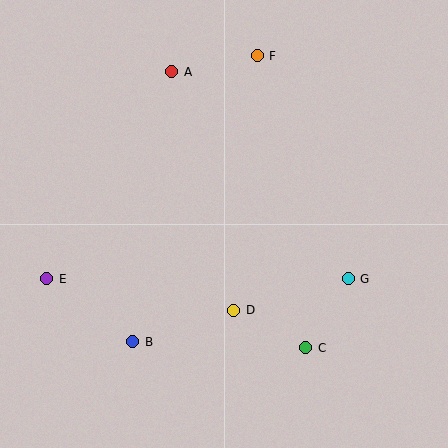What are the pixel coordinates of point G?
Point G is at (348, 279).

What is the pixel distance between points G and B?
The distance between G and B is 225 pixels.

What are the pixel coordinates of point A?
Point A is at (172, 72).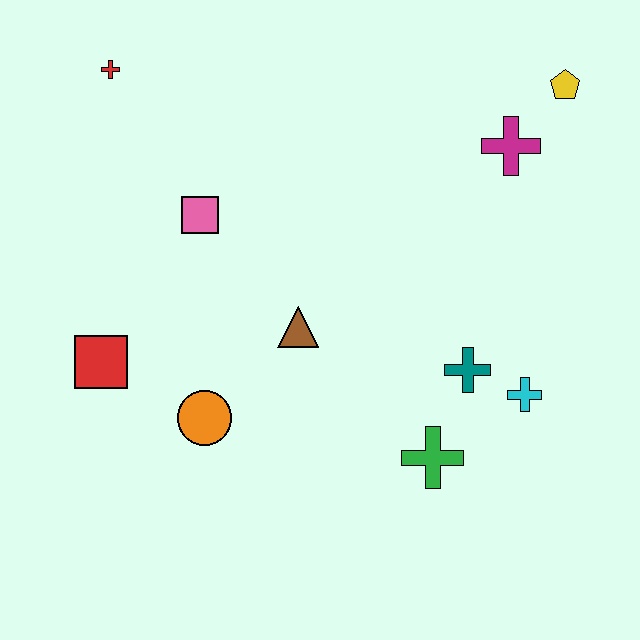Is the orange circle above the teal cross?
No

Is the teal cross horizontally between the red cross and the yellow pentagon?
Yes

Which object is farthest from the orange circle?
The yellow pentagon is farthest from the orange circle.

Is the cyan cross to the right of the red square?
Yes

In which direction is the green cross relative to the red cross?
The green cross is below the red cross.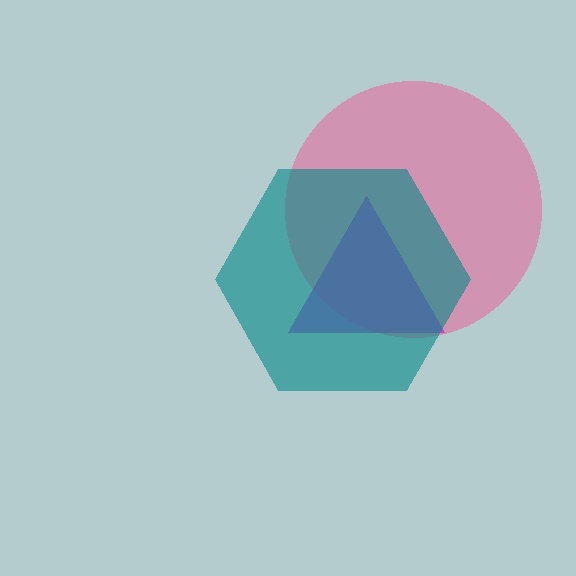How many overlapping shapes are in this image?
There are 3 overlapping shapes in the image.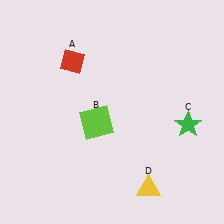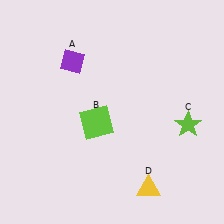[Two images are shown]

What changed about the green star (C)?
In Image 1, C is green. In Image 2, it changed to lime.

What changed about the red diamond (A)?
In Image 1, A is red. In Image 2, it changed to purple.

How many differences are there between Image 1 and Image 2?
There are 2 differences between the two images.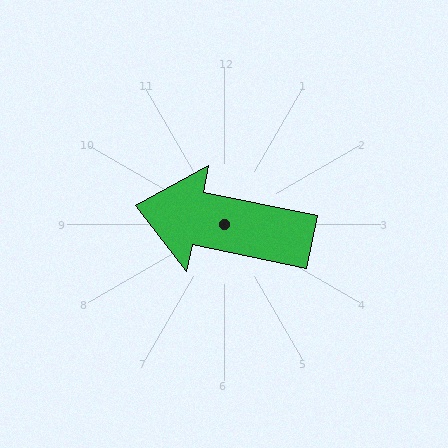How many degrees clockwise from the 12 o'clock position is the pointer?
Approximately 282 degrees.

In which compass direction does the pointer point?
West.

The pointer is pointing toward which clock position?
Roughly 9 o'clock.